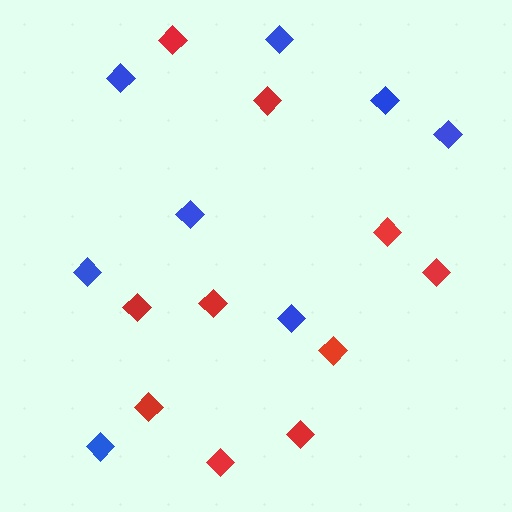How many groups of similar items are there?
There are 2 groups: one group of blue diamonds (8) and one group of red diamonds (10).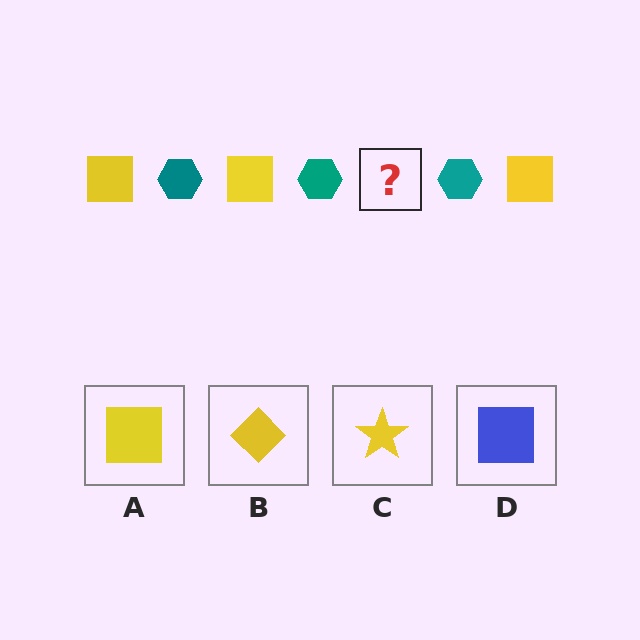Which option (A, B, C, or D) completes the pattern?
A.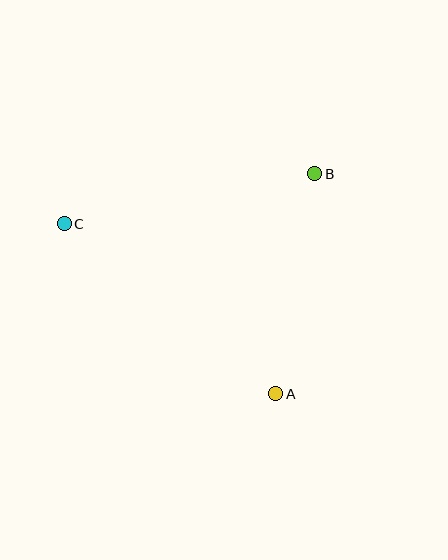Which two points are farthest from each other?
Points A and C are farthest from each other.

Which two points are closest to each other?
Points A and B are closest to each other.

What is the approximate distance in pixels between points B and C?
The distance between B and C is approximately 255 pixels.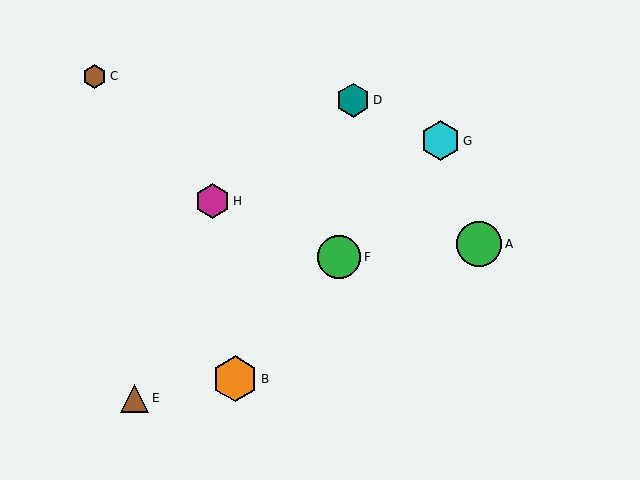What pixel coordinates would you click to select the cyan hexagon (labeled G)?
Click at (441, 141) to select the cyan hexagon G.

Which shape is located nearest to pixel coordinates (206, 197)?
The magenta hexagon (labeled H) at (213, 201) is nearest to that location.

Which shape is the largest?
The orange hexagon (labeled B) is the largest.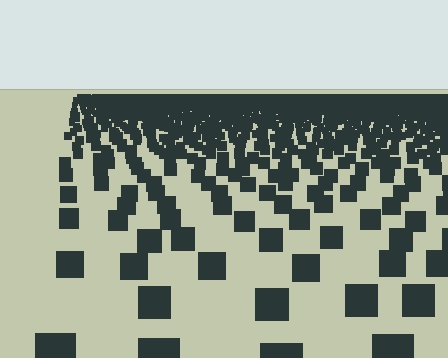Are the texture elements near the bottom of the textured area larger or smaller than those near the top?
Larger. Near the bottom, elements are closer to the viewer and appear at a bigger on-screen size.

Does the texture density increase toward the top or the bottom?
Density increases toward the top.